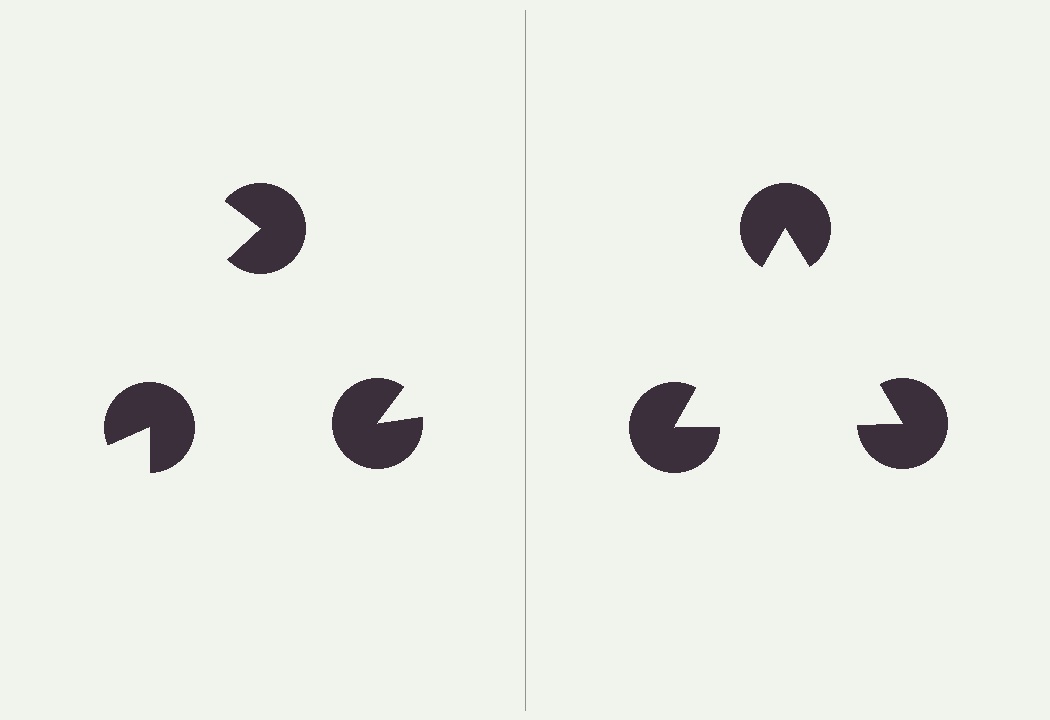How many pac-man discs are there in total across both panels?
6 — 3 on each side.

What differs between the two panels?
The pac-man discs are positioned identically on both sides; only the wedge orientations differ. On the right they align to a triangle; on the left they are misaligned.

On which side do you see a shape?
An illusory triangle appears on the right side. On the left side the wedge cuts are rotated, so no coherent shape forms.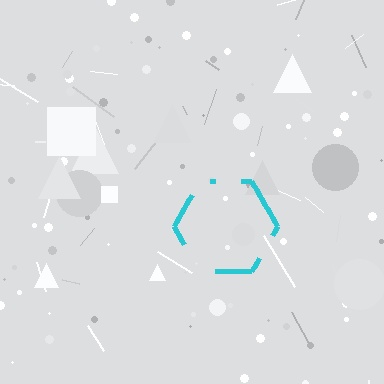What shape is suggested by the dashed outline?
The dashed outline suggests a hexagon.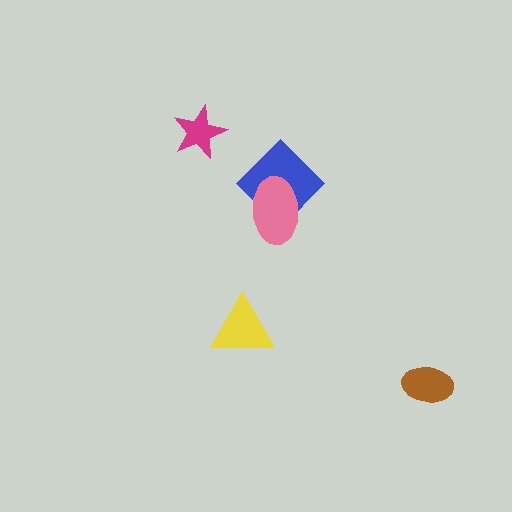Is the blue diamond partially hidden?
Yes, it is partially covered by another shape.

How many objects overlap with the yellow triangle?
0 objects overlap with the yellow triangle.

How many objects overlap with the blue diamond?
1 object overlaps with the blue diamond.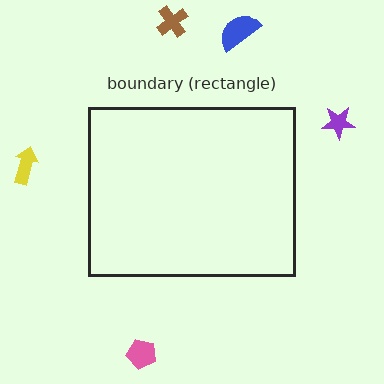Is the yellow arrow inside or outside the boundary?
Outside.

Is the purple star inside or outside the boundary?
Outside.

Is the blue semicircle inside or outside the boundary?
Outside.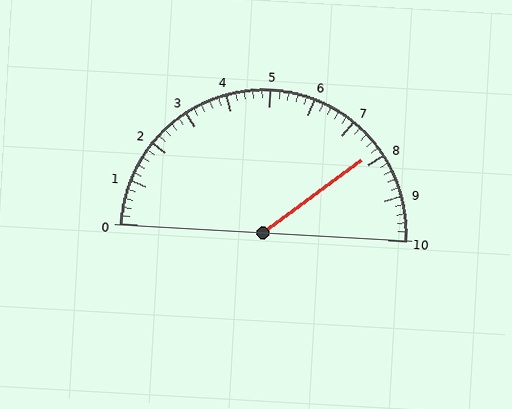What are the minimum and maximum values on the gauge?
The gauge ranges from 0 to 10.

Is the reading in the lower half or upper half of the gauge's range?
The reading is in the upper half of the range (0 to 10).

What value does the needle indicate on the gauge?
The needle indicates approximately 7.8.